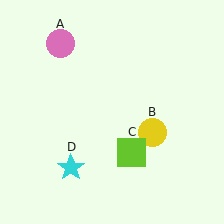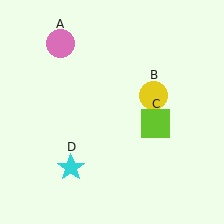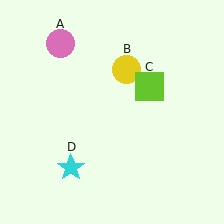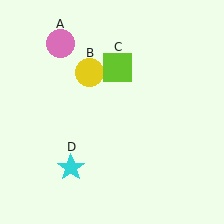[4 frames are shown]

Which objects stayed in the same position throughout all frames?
Pink circle (object A) and cyan star (object D) remained stationary.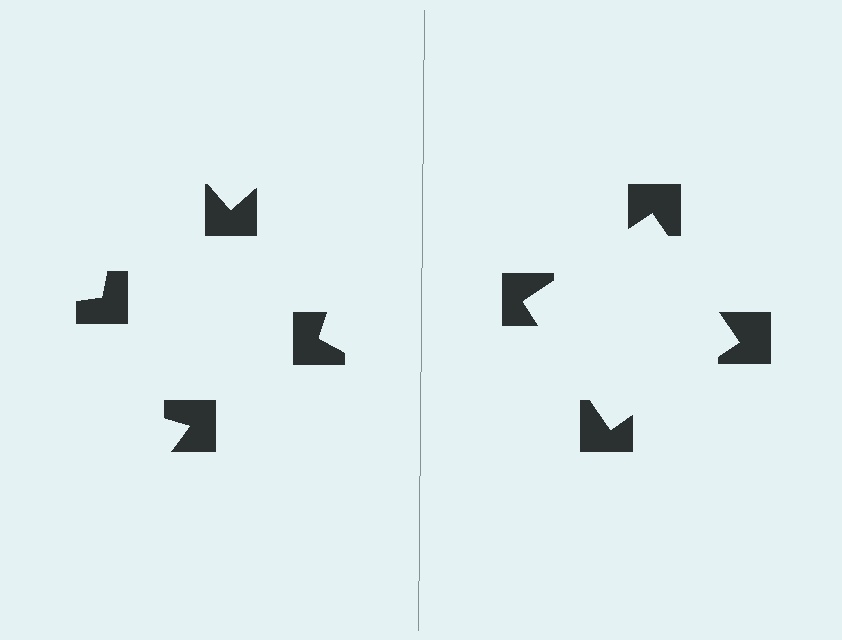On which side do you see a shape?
An illusory square appears on the right side. On the left side the wedge cuts are rotated, so no coherent shape forms.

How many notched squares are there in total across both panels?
8 — 4 on each side.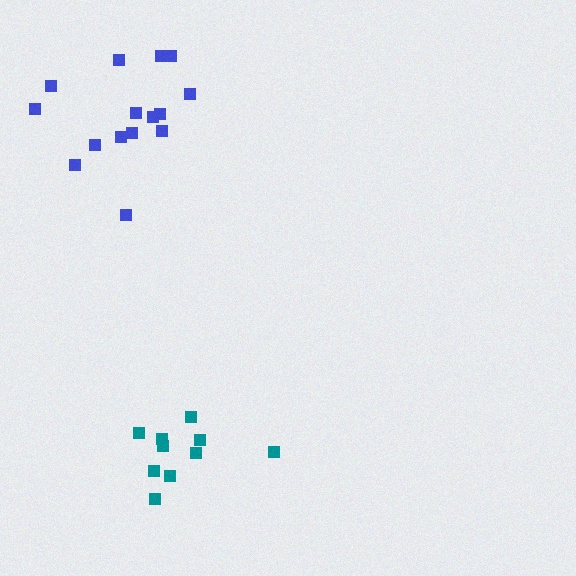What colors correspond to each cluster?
The clusters are colored: teal, blue.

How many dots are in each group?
Group 1: 10 dots, Group 2: 15 dots (25 total).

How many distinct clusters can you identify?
There are 2 distinct clusters.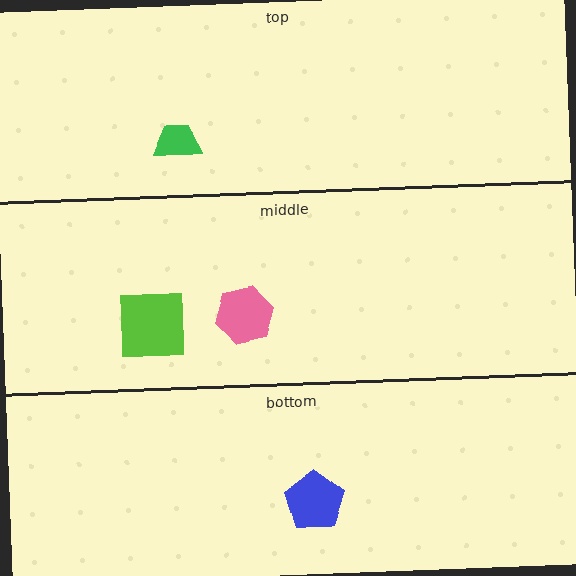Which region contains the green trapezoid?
The top region.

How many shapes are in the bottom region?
1.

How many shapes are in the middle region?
2.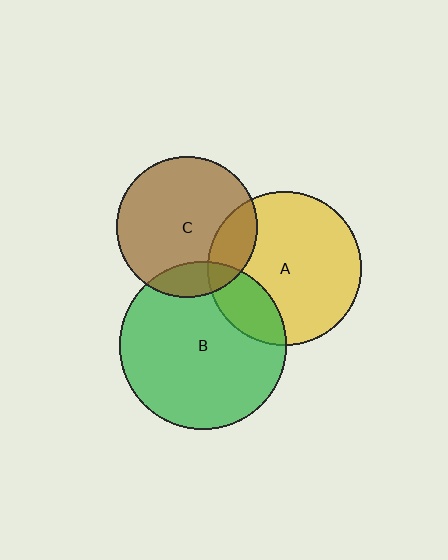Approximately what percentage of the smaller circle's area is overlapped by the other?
Approximately 20%.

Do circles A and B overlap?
Yes.